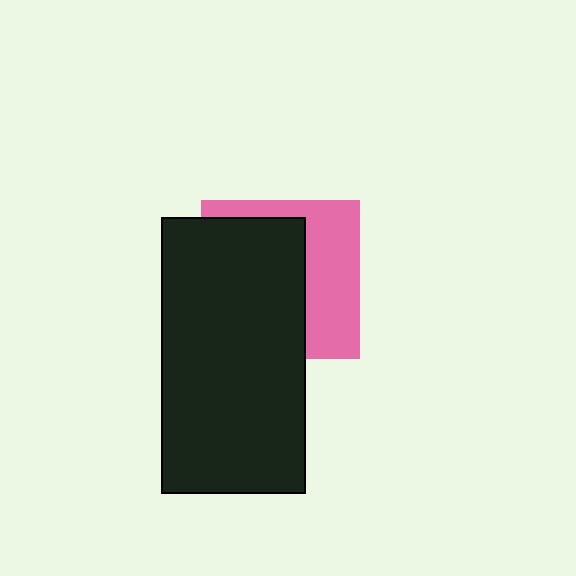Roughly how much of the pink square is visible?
A small part of it is visible (roughly 42%).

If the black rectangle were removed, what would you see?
You would see the complete pink square.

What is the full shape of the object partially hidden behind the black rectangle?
The partially hidden object is a pink square.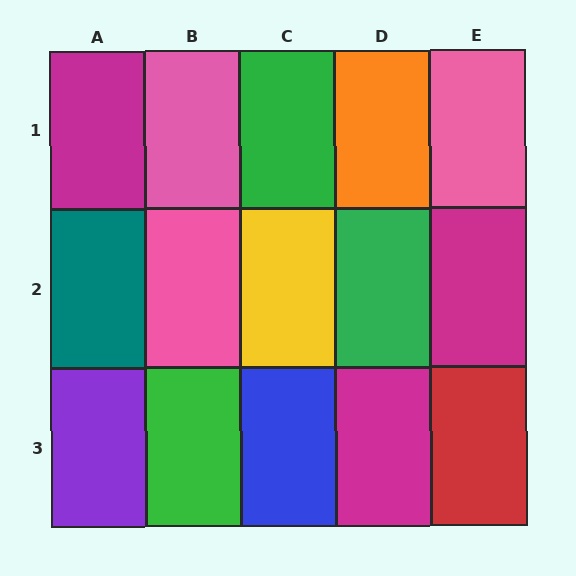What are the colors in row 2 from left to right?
Teal, pink, yellow, green, magenta.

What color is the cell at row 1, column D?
Orange.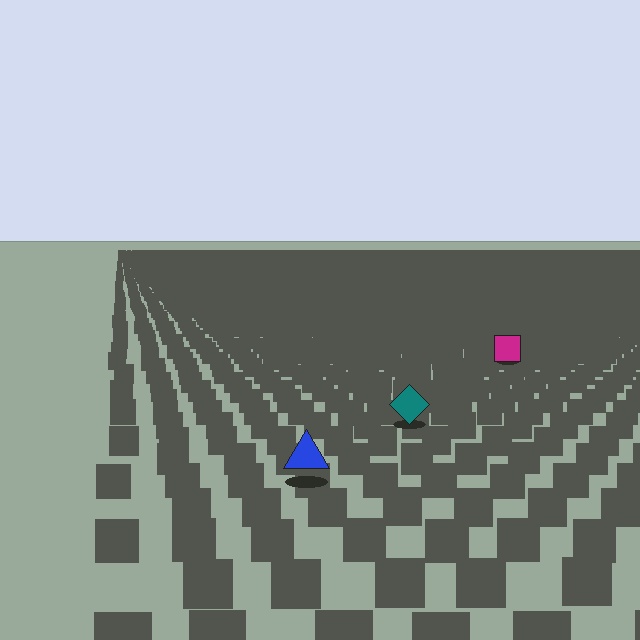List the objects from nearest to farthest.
From nearest to farthest: the blue triangle, the teal diamond, the magenta square.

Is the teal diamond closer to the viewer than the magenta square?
Yes. The teal diamond is closer — you can tell from the texture gradient: the ground texture is coarser near it.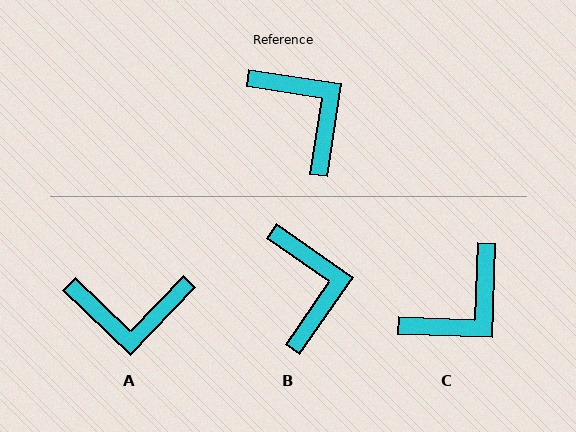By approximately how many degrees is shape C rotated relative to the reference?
Approximately 83 degrees clockwise.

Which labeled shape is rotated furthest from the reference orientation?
A, about 125 degrees away.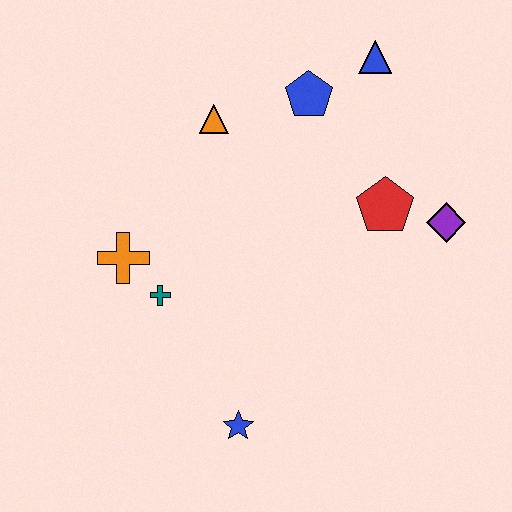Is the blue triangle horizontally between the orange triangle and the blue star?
No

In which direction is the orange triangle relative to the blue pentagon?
The orange triangle is to the left of the blue pentagon.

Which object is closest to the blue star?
The teal cross is closest to the blue star.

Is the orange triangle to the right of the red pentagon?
No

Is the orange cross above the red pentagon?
No